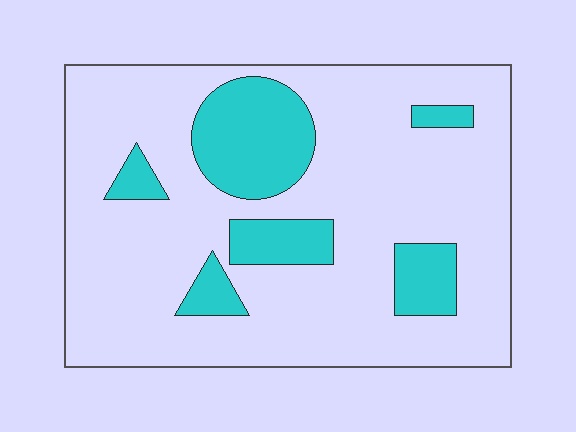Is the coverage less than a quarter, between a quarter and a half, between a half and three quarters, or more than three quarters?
Less than a quarter.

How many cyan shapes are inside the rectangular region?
6.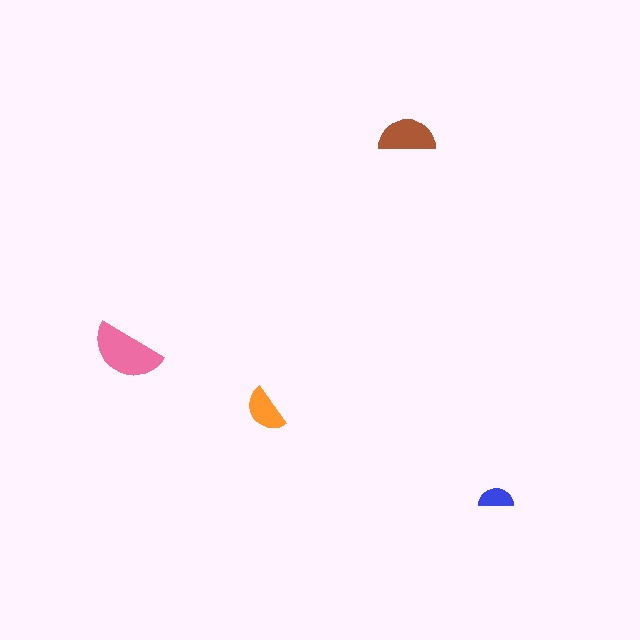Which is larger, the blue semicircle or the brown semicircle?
The brown one.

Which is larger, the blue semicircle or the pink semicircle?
The pink one.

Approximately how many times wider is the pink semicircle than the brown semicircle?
About 1.5 times wider.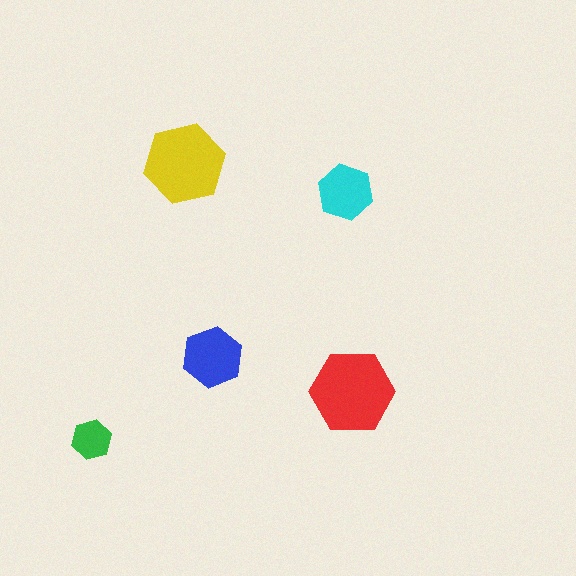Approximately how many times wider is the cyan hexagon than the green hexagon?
About 1.5 times wider.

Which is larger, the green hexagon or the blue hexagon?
The blue one.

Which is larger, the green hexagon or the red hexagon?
The red one.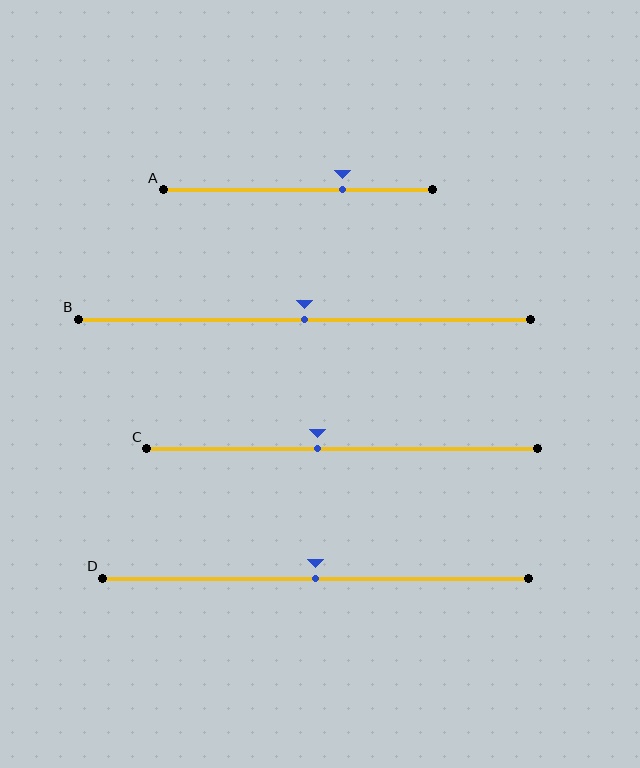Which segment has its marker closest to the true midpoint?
Segment B has its marker closest to the true midpoint.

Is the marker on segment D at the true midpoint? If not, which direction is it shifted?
Yes, the marker on segment D is at the true midpoint.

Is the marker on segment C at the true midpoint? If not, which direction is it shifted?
No, the marker on segment C is shifted to the left by about 6% of the segment length.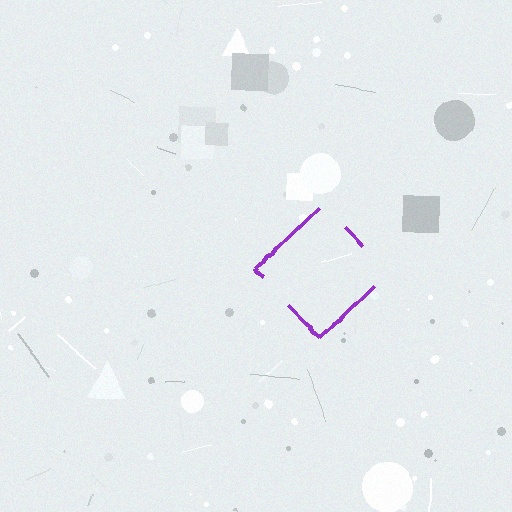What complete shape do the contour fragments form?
The contour fragments form a diamond.